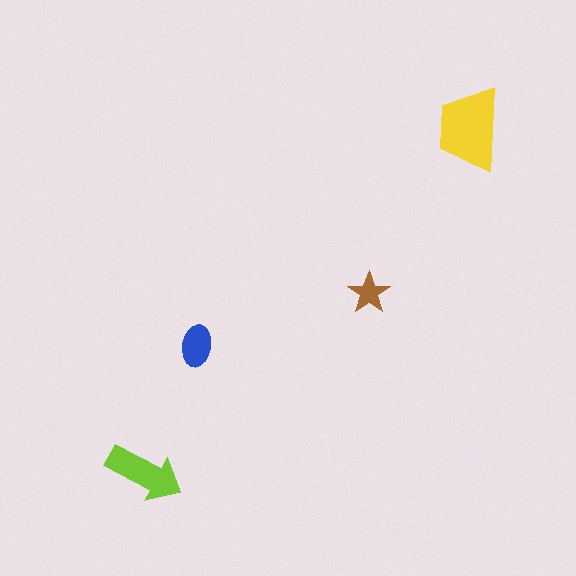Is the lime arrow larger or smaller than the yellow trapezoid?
Smaller.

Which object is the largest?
The yellow trapezoid.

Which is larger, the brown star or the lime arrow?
The lime arrow.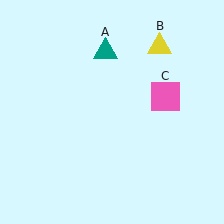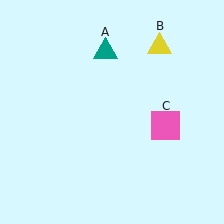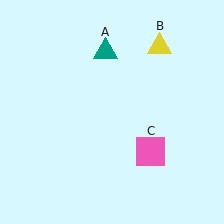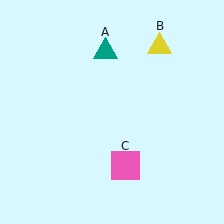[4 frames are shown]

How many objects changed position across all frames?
1 object changed position: pink square (object C).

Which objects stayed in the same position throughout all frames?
Teal triangle (object A) and yellow triangle (object B) remained stationary.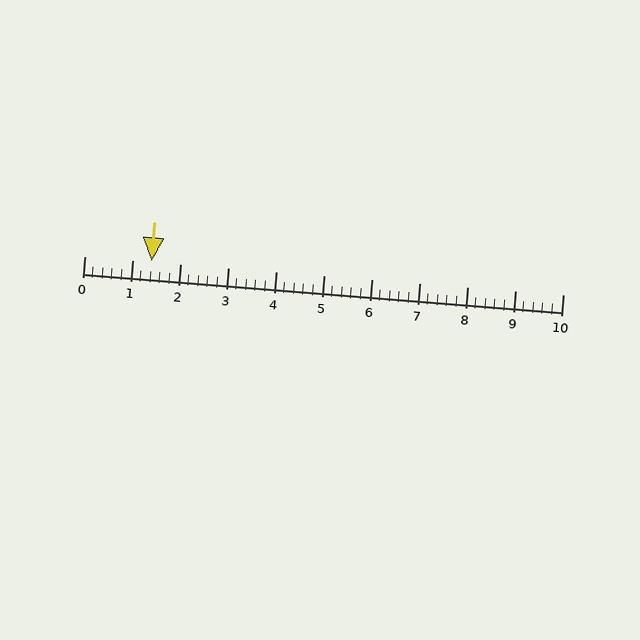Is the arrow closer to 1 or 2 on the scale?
The arrow is closer to 1.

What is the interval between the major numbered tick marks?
The major tick marks are spaced 1 units apart.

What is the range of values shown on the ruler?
The ruler shows values from 0 to 10.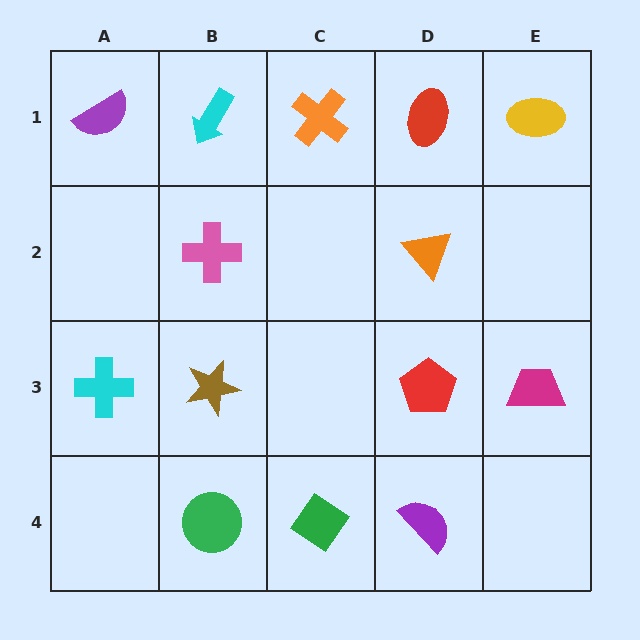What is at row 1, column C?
An orange cross.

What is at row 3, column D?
A red pentagon.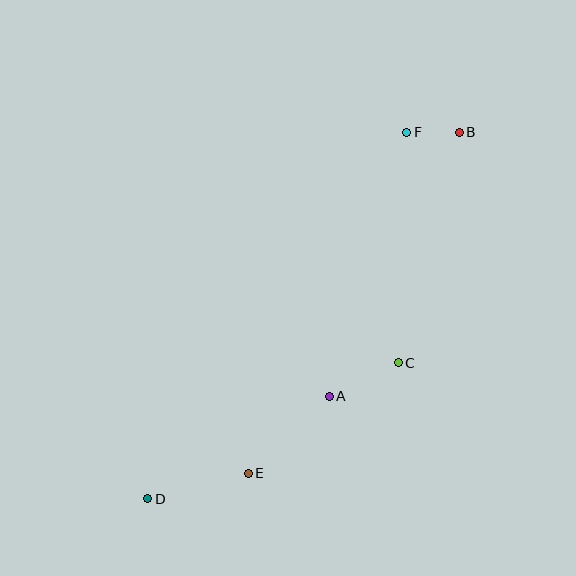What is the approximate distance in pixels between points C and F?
The distance between C and F is approximately 231 pixels.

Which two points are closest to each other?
Points B and F are closest to each other.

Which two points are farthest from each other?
Points B and D are farthest from each other.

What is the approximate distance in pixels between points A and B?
The distance between A and B is approximately 294 pixels.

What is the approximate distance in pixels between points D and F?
The distance between D and F is approximately 448 pixels.